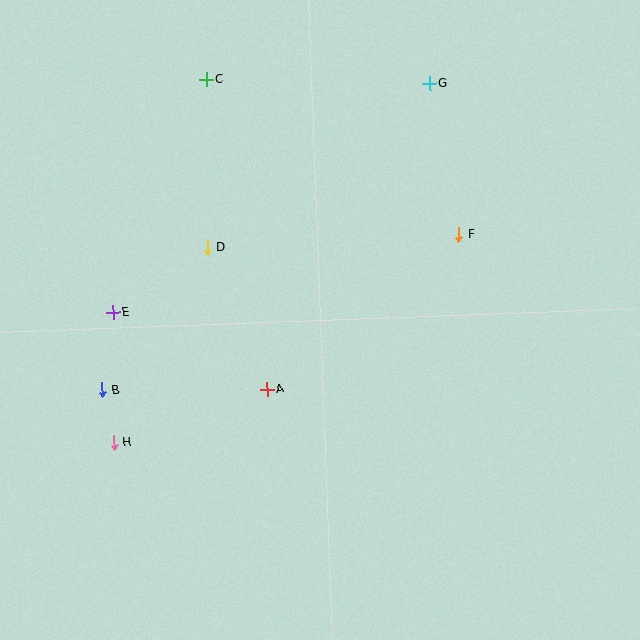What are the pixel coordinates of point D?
Point D is at (208, 247).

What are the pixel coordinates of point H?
Point H is at (114, 443).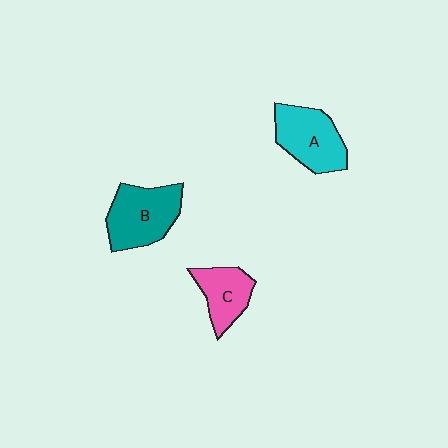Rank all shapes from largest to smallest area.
From largest to smallest: B (teal), A (cyan), C (pink).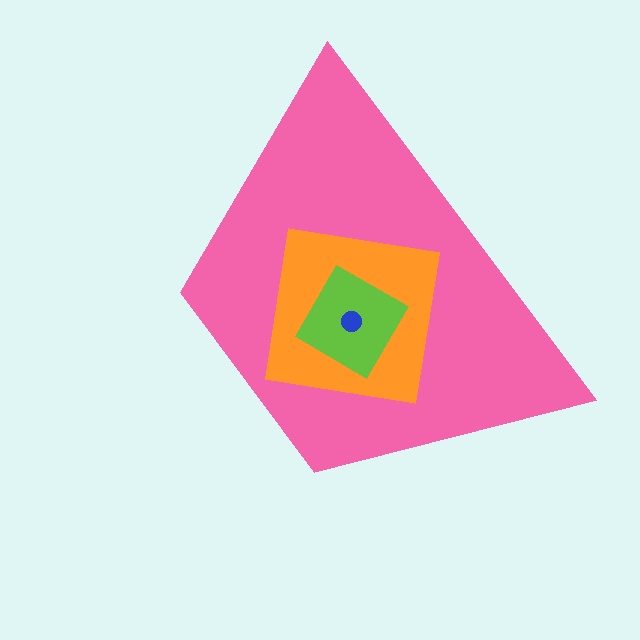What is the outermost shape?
The pink trapezoid.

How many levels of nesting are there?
4.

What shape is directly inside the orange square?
The lime diamond.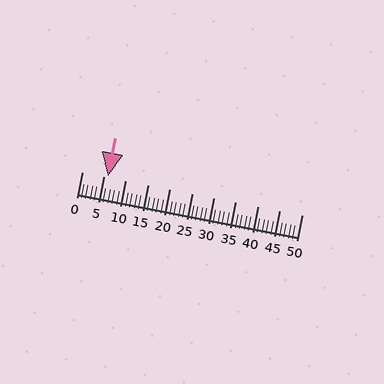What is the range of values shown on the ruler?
The ruler shows values from 0 to 50.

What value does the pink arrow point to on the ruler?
The pink arrow points to approximately 6.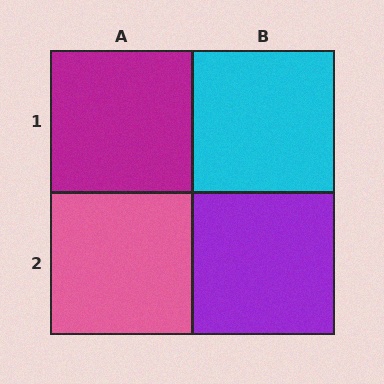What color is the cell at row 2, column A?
Pink.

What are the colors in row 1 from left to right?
Magenta, cyan.